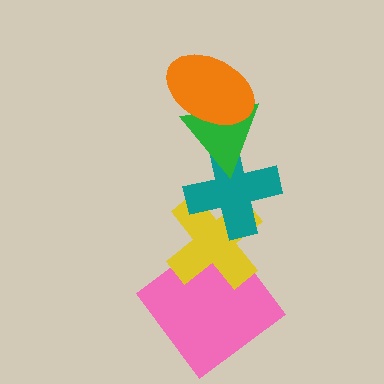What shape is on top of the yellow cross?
The teal cross is on top of the yellow cross.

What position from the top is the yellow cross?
The yellow cross is 4th from the top.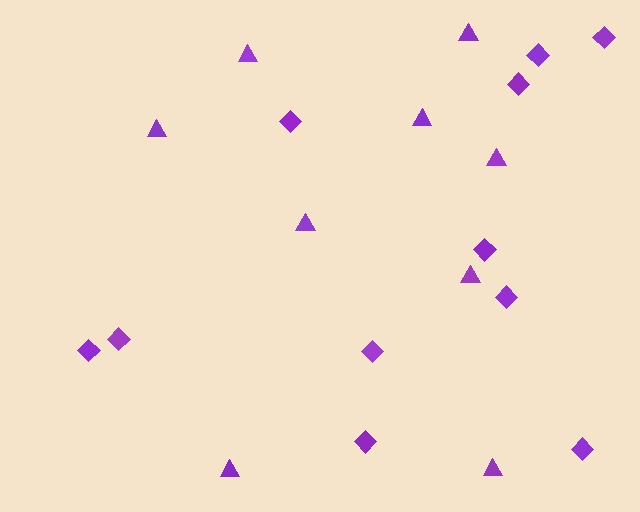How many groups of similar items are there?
There are 2 groups: one group of triangles (9) and one group of diamonds (11).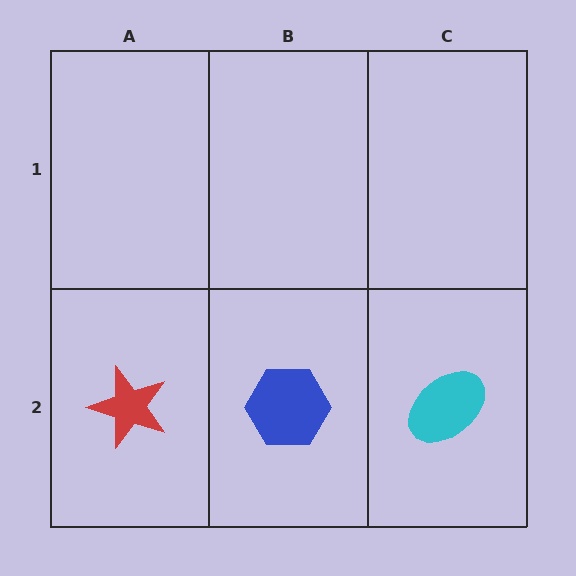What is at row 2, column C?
A cyan ellipse.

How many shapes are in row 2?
3 shapes.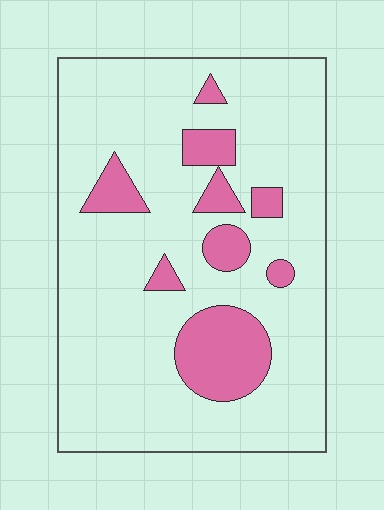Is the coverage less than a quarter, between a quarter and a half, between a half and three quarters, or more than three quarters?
Less than a quarter.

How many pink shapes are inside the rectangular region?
9.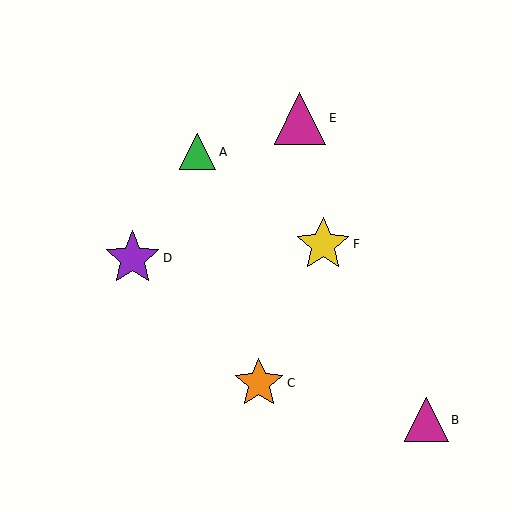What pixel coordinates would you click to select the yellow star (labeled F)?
Click at (323, 244) to select the yellow star F.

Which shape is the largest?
The purple star (labeled D) is the largest.